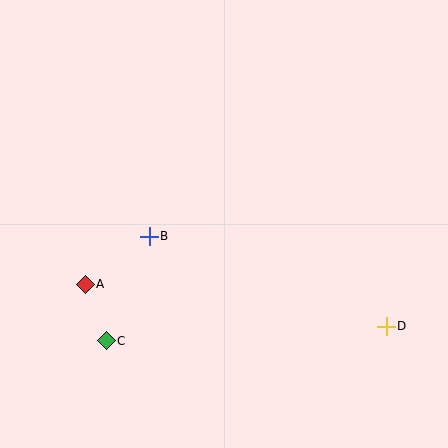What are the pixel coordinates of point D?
Point D is at (386, 326).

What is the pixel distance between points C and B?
The distance between C and B is 113 pixels.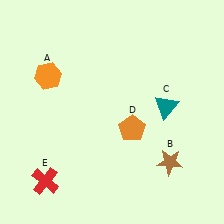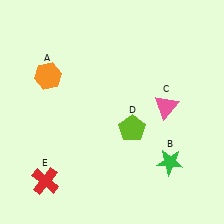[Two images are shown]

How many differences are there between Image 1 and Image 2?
There are 3 differences between the two images.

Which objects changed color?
B changed from brown to green. C changed from teal to pink. D changed from orange to lime.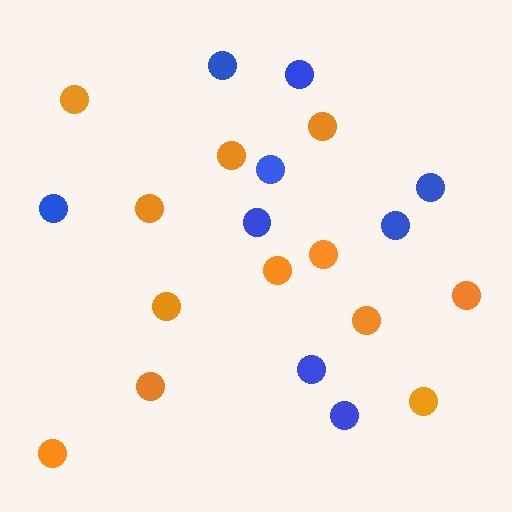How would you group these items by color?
There are 2 groups: one group of orange circles (12) and one group of blue circles (9).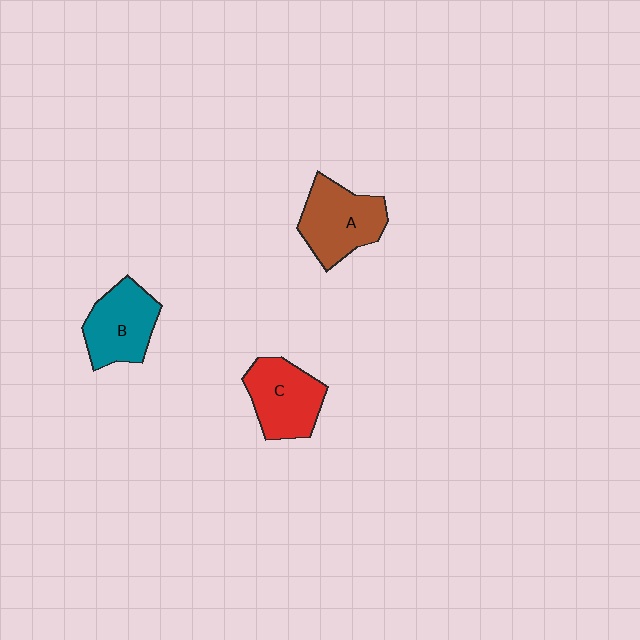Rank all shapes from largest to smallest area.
From largest to smallest: A (brown), C (red), B (teal).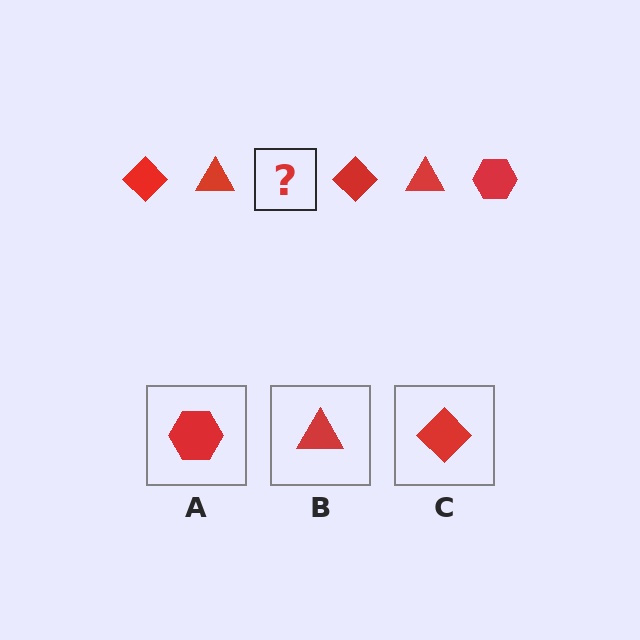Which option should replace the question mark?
Option A.